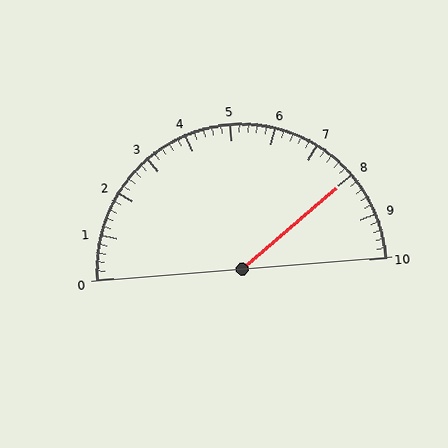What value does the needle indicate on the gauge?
The needle indicates approximately 8.0.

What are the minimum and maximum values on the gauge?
The gauge ranges from 0 to 10.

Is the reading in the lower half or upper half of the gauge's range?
The reading is in the upper half of the range (0 to 10).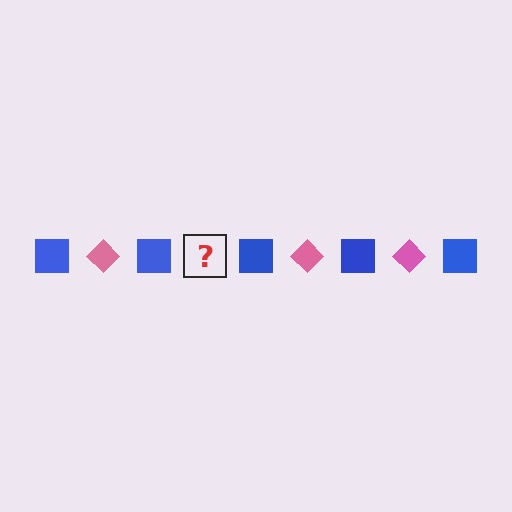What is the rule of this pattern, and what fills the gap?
The rule is that the pattern alternates between blue square and pink diamond. The gap should be filled with a pink diamond.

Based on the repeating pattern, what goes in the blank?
The blank should be a pink diamond.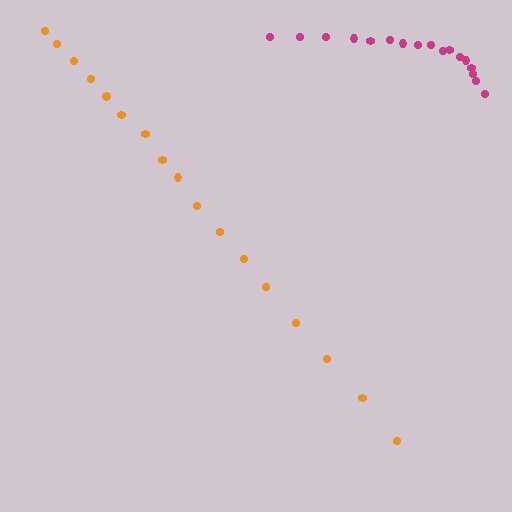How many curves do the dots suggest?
There are 2 distinct paths.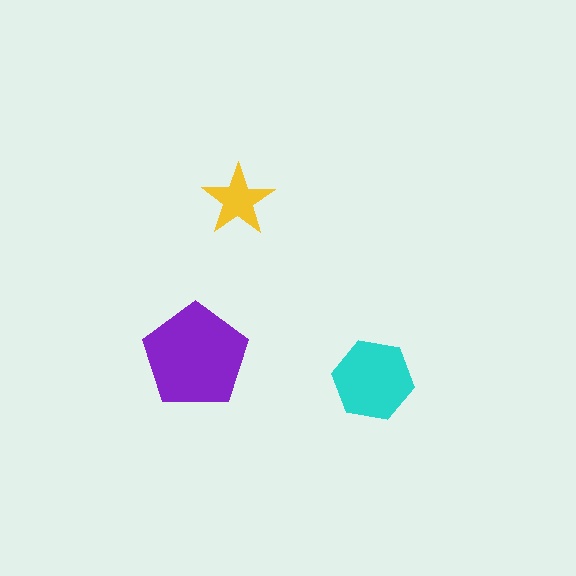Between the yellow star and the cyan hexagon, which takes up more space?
The cyan hexagon.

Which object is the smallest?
The yellow star.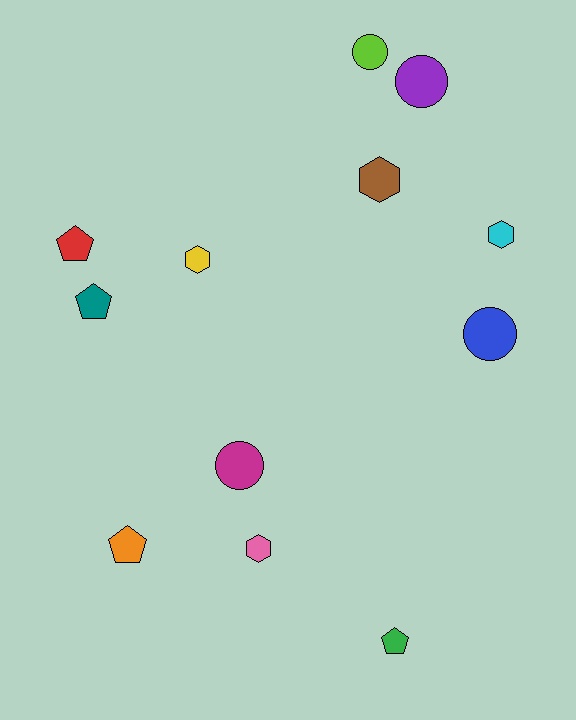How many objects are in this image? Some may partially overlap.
There are 12 objects.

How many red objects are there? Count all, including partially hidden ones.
There is 1 red object.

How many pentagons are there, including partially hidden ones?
There are 4 pentagons.